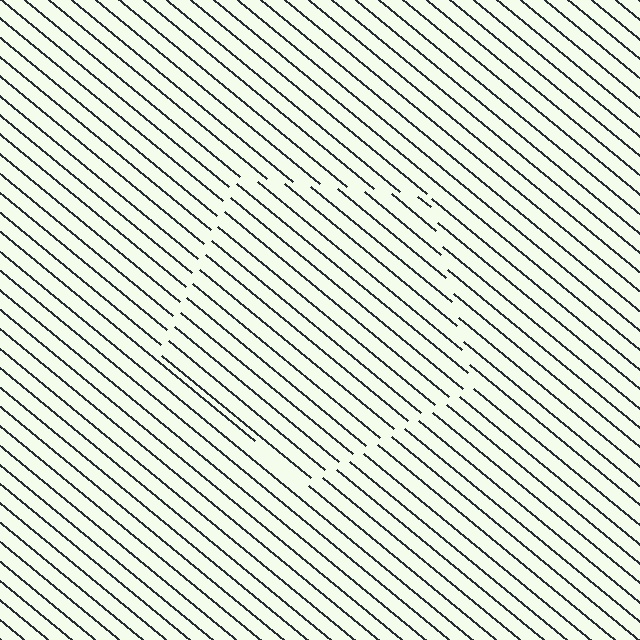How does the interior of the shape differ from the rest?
The interior of the shape contains the same grating, shifted by half a period — the contour is defined by the phase discontinuity where line-ends from the inner and outer gratings abut.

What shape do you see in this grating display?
An illusory pentagon. The interior of the shape contains the same grating, shifted by half a period — the contour is defined by the phase discontinuity where line-ends from the inner and outer gratings abut.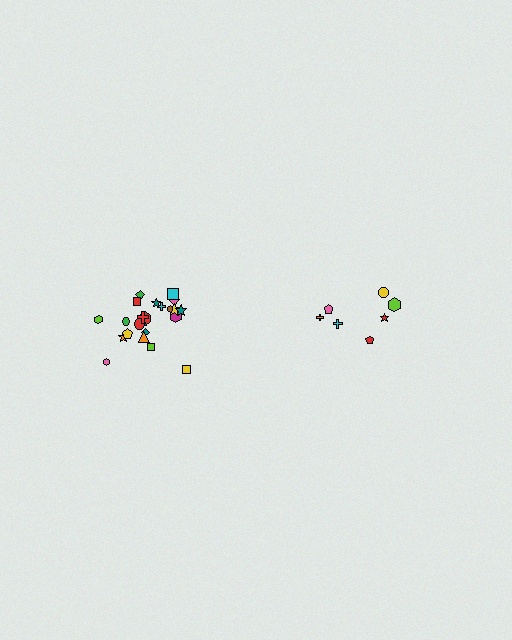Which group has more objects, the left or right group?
The left group.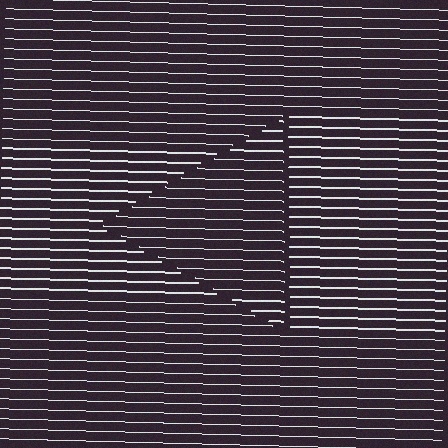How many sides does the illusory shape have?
3 sides — the line-ends trace a triangle.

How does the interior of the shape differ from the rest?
The interior of the shape contains the same grating, shifted by half a period — the contour is defined by the phase discontinuity where line-ends from the inner and outer gratings abut.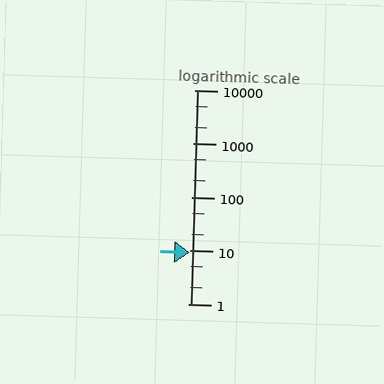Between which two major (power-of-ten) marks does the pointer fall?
The pointer is between 1 and 10.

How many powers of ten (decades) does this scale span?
The scale spans 4 decades, from 1 to 10000.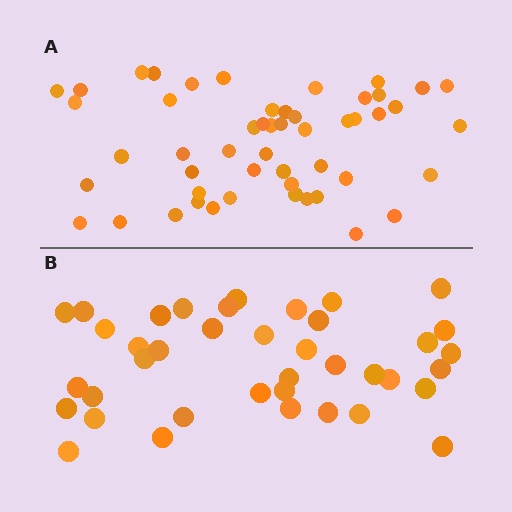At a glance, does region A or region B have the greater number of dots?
Region A (the top region) has more dots.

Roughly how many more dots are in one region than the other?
Region A has roughly 12 or so more dots than region B.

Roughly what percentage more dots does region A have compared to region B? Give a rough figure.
About 30% more.